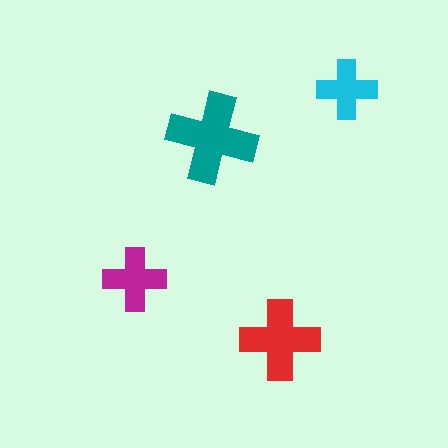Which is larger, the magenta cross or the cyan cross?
The magenta one.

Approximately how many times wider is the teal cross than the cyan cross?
About 1.5 times wider.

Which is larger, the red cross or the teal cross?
The teal one.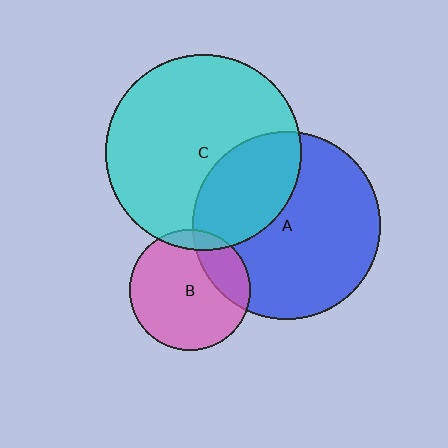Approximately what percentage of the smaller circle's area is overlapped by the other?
Approximately 10%.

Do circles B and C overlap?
Yes.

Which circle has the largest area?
Circle C (cyan).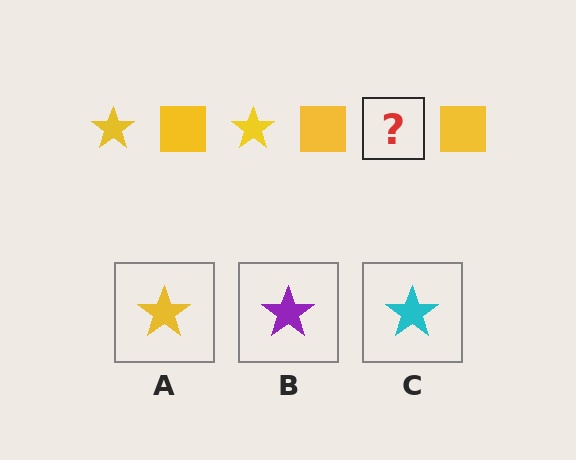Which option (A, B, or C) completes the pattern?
A.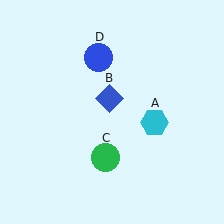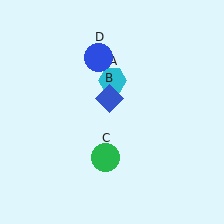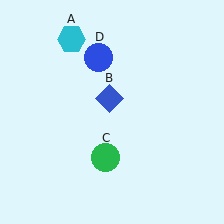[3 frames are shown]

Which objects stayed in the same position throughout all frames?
Blue diamond (object B) and green circle (object C) and blue circle (object D) remained stationary.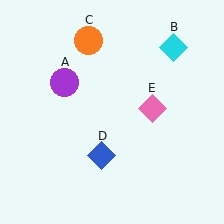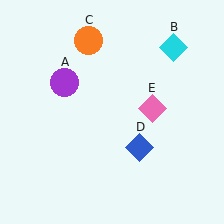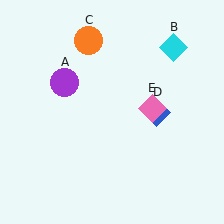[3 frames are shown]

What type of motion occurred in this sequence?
The blue diamond (object D) rotated counterclockwise around the center of the scene.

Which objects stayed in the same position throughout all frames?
Purple circle (object A) and cyan diamond (object B) and orange circle (object C) and pink diamond (object E) remained stationary.